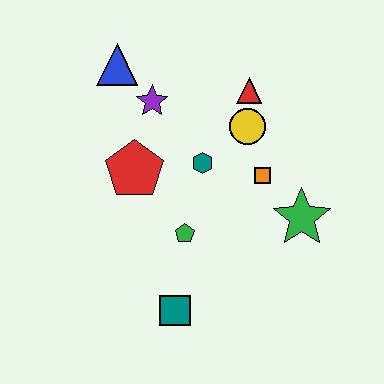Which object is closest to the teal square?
The green pentagon is closest to the teal square.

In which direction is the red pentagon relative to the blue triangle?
The red pentagon is below the blue triangle.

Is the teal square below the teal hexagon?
Yes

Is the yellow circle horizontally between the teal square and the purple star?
No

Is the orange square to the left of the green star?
Yes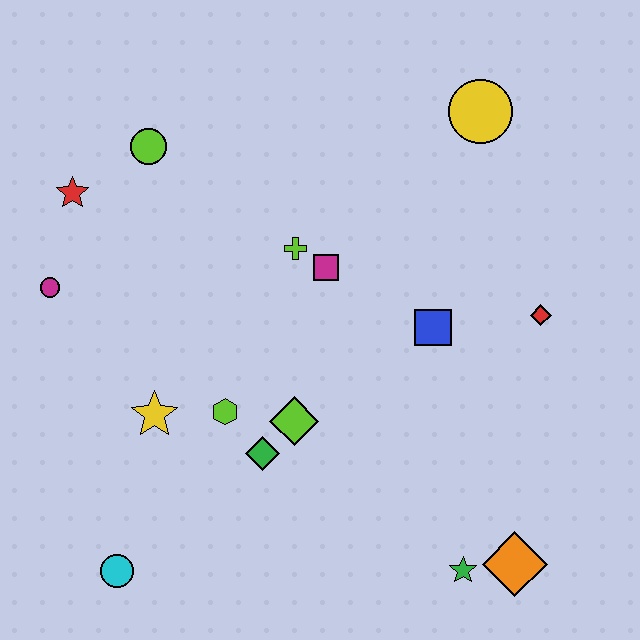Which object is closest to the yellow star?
The lime hexagon is closest to the yellow star.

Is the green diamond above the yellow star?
No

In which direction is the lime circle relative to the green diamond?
The lime circle is above the green diamond.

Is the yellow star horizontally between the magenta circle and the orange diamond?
Yes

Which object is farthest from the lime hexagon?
The yellow circle is farthest from the lime hexagon.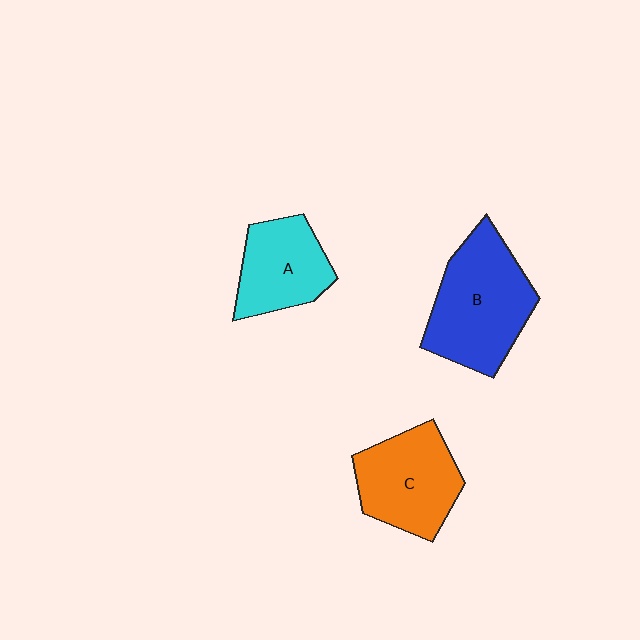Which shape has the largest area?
Shape B (blue).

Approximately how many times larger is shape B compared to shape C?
Approximately 1.3 times.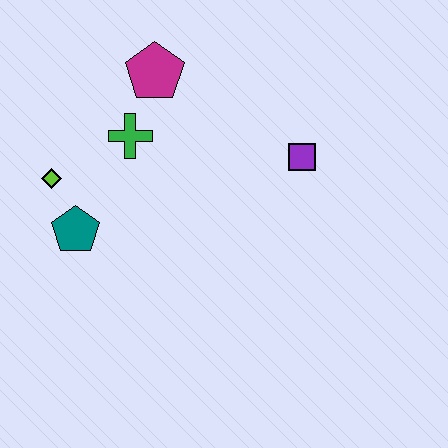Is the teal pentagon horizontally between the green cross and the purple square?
No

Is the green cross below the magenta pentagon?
Yes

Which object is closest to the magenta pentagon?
The green cross is closest to the magenta pentagon.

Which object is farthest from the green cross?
The purple square is farthest from the green cross.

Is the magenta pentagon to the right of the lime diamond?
Yes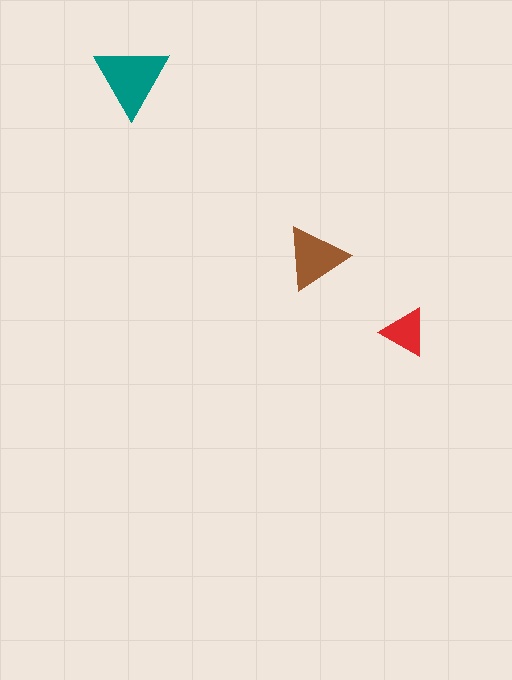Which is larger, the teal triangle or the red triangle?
The teal one.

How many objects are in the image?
There are 3 objects in the image.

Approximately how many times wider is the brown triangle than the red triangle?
About 1.5 times wider.